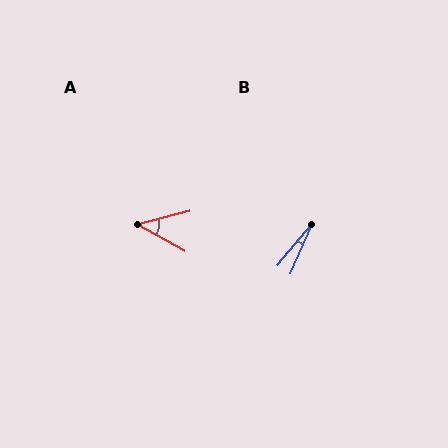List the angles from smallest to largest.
B (17°), A (44°).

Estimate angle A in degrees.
Approximately 44 degrees.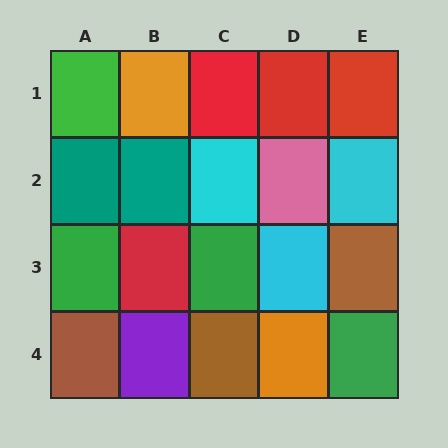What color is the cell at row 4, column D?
Orange.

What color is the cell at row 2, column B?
Teal.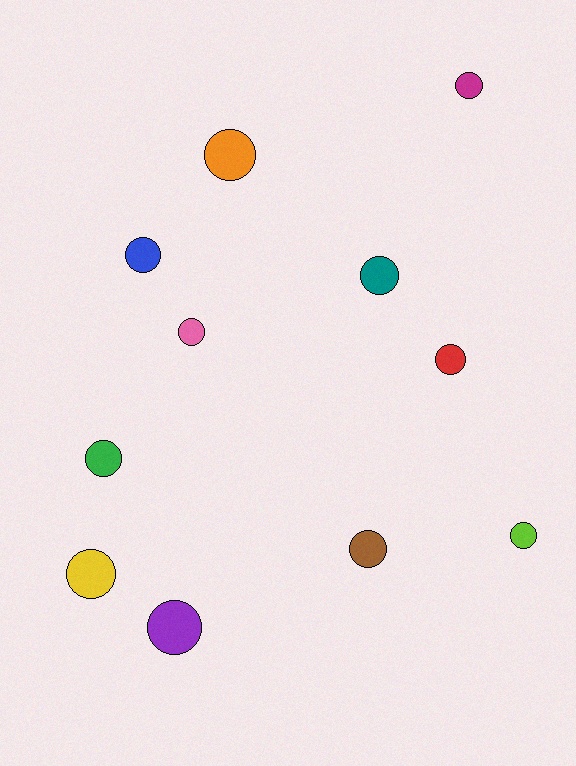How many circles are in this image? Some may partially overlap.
There are 11 circles.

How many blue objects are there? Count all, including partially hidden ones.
There is 1 blue object.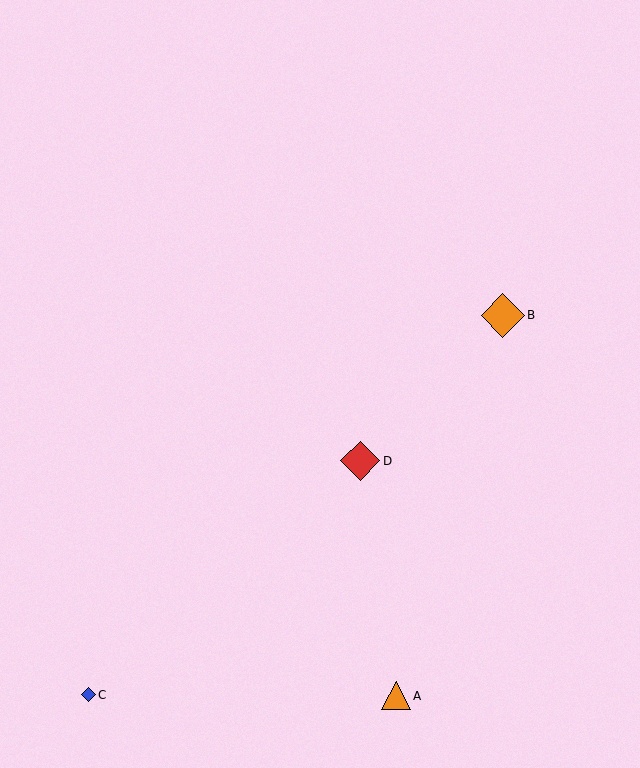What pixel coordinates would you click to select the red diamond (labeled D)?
Click at (360, 461) to select the red diamond D.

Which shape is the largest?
The orange diamond (labeled B) is the largest.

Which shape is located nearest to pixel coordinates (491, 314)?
The orange diamond (labeled B) at (503, 316) is nearest to that location.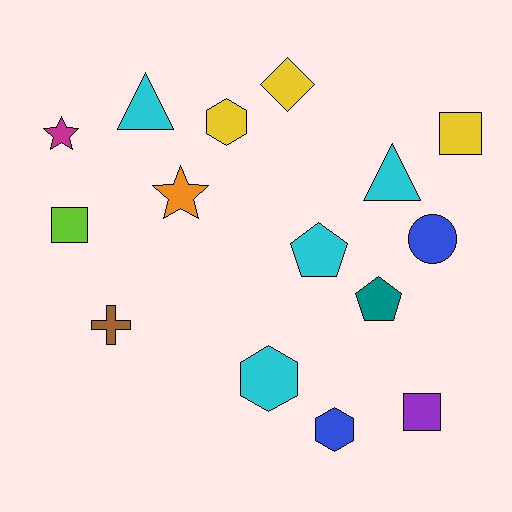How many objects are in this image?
There are 15 objects.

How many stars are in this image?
There are 2 stars.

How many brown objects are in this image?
There is 1 brown object.